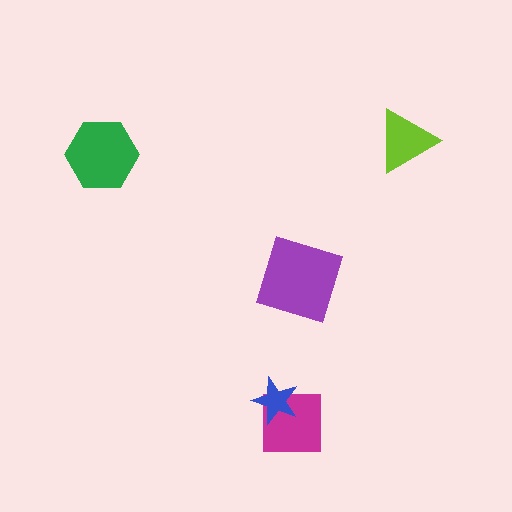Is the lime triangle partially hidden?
No, no other shape covers it.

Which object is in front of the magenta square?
The blue star is in front of the magenta square.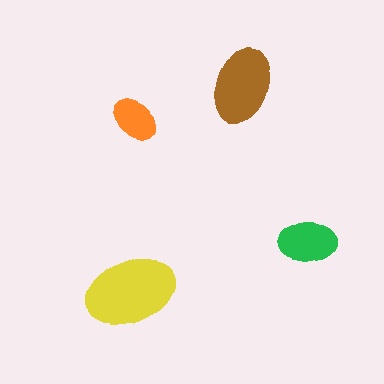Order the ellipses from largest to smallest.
the yellow one, the brown one, the green one, the orange one.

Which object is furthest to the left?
The orange ellipse is leftmost.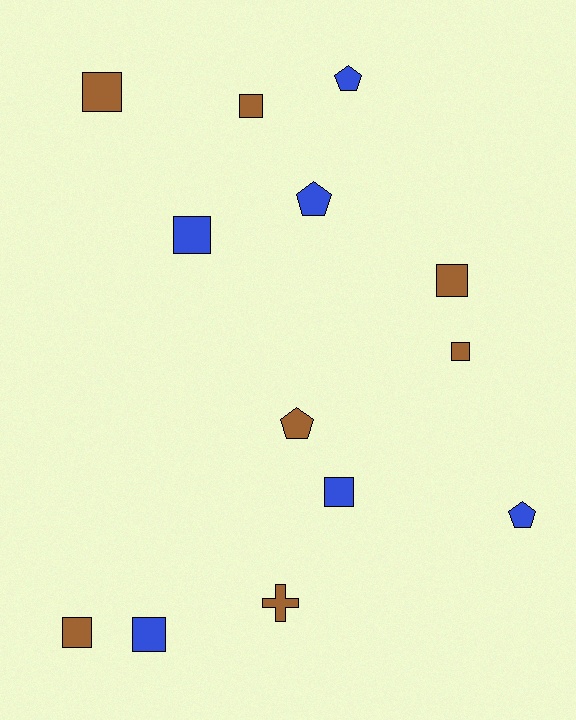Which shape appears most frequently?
Square, with 8 objects.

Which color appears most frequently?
Brown, with 7 objects.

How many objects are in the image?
There are 13 objects.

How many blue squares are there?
There are 3 blue squares.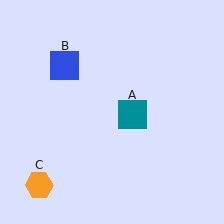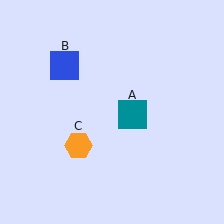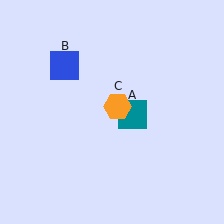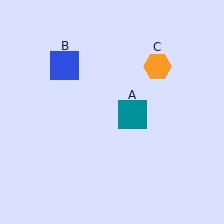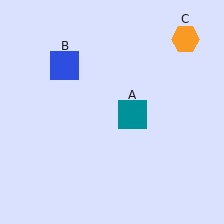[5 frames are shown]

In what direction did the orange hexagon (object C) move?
The orange hexagon (object C) moved up and to the right.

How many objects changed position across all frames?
1 object changed position: orange hexagon (object C).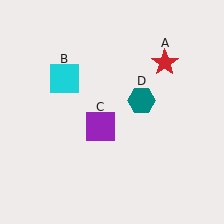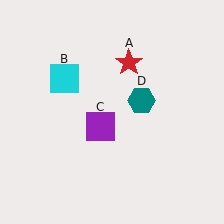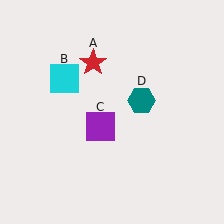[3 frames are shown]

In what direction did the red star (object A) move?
The red star (object A) moved left.